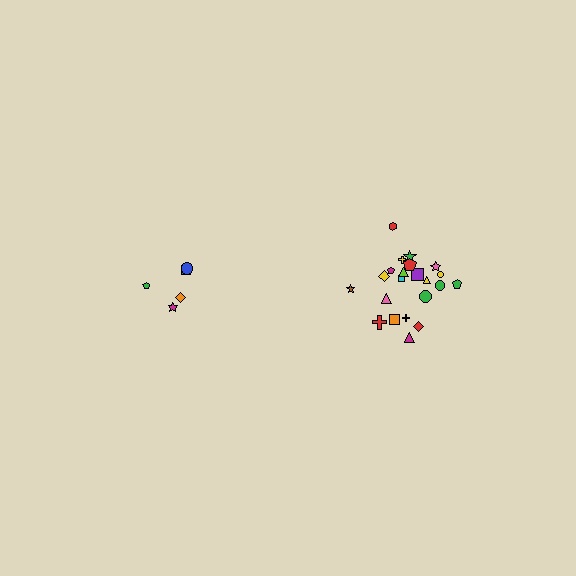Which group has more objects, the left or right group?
The right group.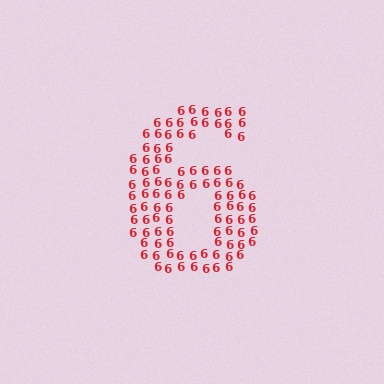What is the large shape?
The large shape is the digit 6.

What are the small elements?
The small elements are digit 6's.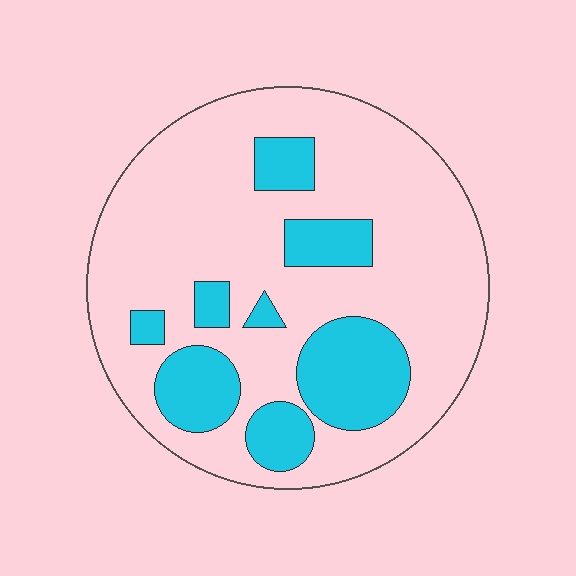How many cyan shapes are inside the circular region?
8.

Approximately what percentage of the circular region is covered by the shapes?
Approximately 25%.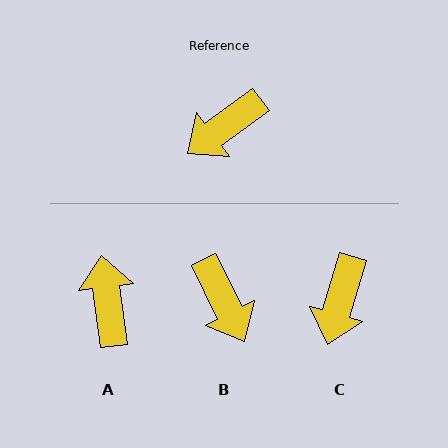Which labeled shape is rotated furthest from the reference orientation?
A, about 119 degrees away.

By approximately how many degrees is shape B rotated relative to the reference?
Approximately 80 degrees counter-clockwise.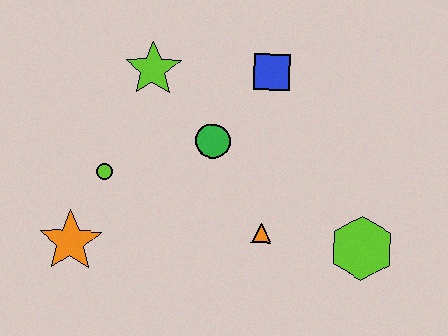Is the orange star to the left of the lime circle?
Yes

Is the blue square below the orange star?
No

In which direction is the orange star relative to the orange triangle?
The orange star is to the left of the orange triangle.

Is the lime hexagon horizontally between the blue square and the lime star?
No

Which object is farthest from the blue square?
The orange star is farthest from the blue square.